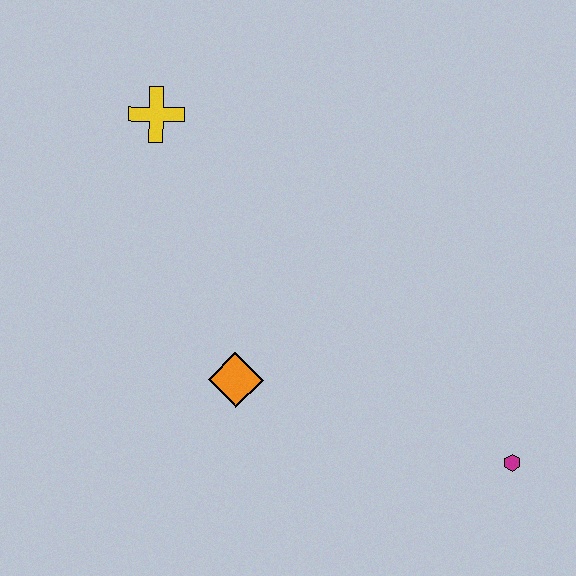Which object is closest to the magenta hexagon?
The orange diamond is closest to the magenta hexagon.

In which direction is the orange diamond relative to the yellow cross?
The orange diamond is below the yellow cross.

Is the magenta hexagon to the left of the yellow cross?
No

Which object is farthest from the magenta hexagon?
The yellow cross is farthest from the magenta hexagon.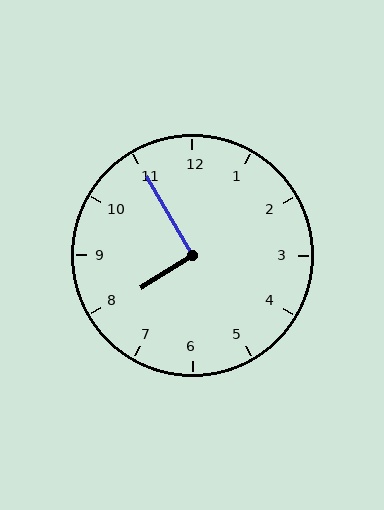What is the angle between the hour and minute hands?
Approximately 92 degrees.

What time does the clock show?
7:55.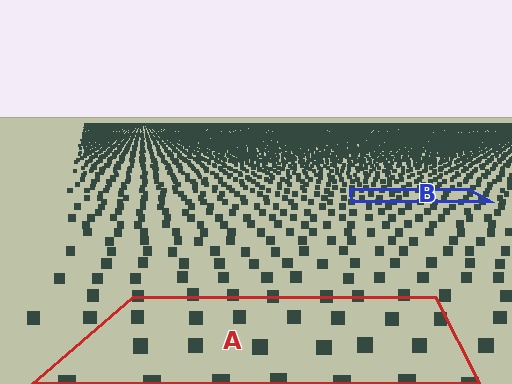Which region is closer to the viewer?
Region A is closer. The texture elements there are larger and more spread out.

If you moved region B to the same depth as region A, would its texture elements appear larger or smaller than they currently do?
They would appear larger. At a closer depth, the same texture elements are projected at a bigger on-screen size.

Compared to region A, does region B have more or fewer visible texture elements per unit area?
Region B has more texture elements per unit area — they are packed more densely because it is farther away.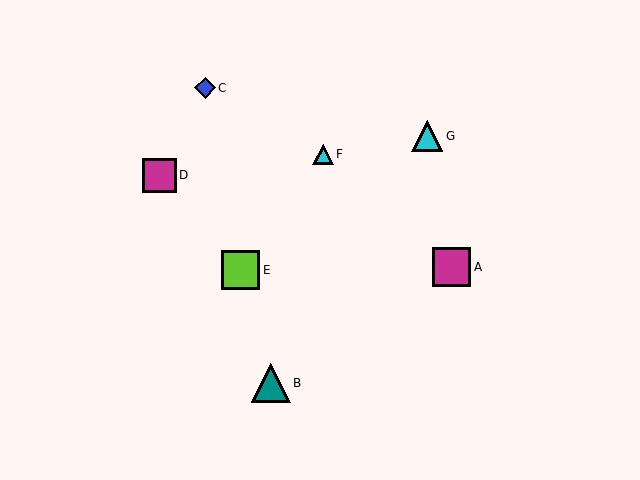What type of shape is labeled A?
Shape A is a magenta square.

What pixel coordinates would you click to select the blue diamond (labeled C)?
Click at (205, 88) to select the blue diamond C.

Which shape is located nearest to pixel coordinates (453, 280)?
The magenta square (labeled A) at (451, 267) is nearest to that location.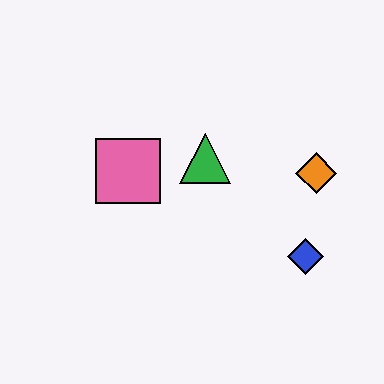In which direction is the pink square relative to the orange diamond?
The pink square is to the left of the orange diamond.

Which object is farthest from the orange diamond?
The pink square is farthest from the orange diamond.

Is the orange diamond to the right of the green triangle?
Yes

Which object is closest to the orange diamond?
The blue diamond is closest to the orange diamond.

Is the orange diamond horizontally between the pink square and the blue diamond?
No